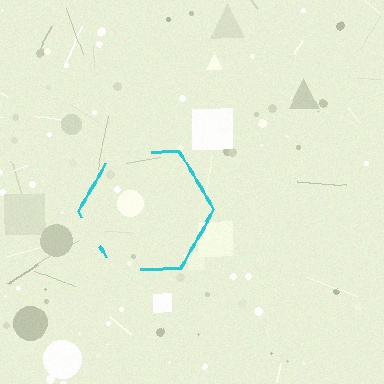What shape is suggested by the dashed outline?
The dashed outline suggests a hexagon.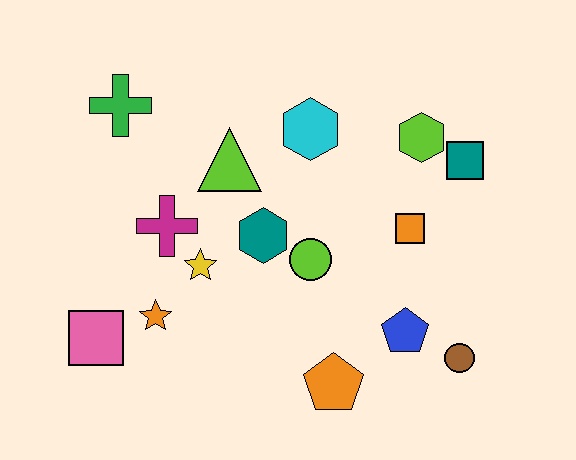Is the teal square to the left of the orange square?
No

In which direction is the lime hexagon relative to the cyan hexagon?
The lime hexagon is to the right of the cyan hexagon.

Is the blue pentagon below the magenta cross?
Yes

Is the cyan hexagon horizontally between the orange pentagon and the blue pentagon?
No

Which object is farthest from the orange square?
The pink square is farthest from the orange square.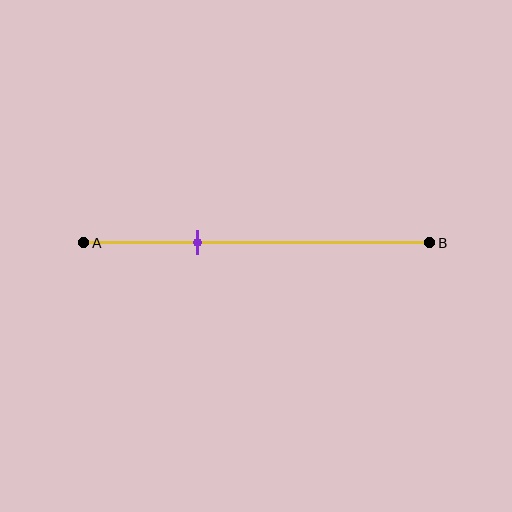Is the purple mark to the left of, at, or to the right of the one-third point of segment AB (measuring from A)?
The purple mark is approximately at the one-third point of segment AB.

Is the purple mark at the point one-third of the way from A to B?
Yes, the mark is approximately at the one-third point.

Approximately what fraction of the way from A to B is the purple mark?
The purple mark is approximately 35% of the way from A to B.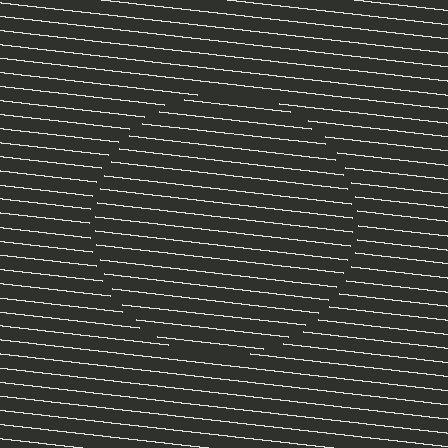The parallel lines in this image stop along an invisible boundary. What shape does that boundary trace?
An illusory circle. The interior of the shape contains the same grating, shifted by half a period — the contour is defined by the phase discontinuity where line-ends from the inner and outer gratings abut.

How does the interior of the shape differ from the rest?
The interior of the shape contains the same grating, shifted by half a period — the contour is defined by the phase discontinuity where line-ends from the inner and outer gratings abut.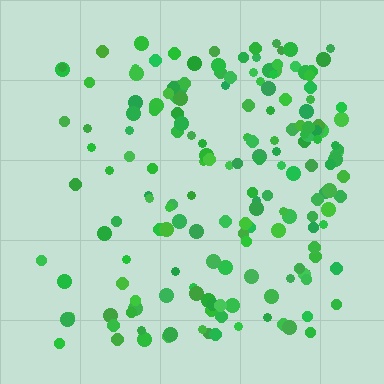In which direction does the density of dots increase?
From left to right, with the right side densest.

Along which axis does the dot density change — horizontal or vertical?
Horizontal.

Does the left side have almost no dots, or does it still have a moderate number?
Still a moderate number, just noticeably fewer than the right.